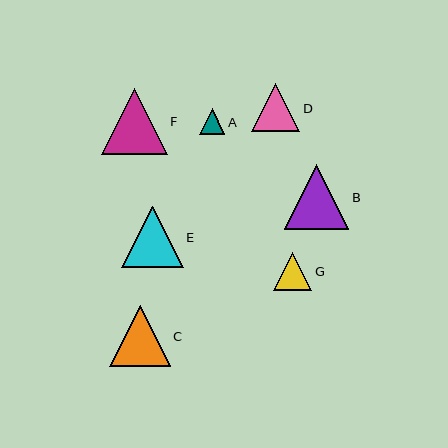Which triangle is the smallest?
Triangle A is the smallest with a size of approximately 25 pixels.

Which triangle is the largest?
Triangle F is the largest with a size of approximately 66 pixels.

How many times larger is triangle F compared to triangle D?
Triangle F is approximately 1.4 times the size of triangle D.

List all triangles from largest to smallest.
From largest to smallest: F, B, E, C, D, G, A.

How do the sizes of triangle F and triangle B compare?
Triangle F and triangle B are approximately the same size.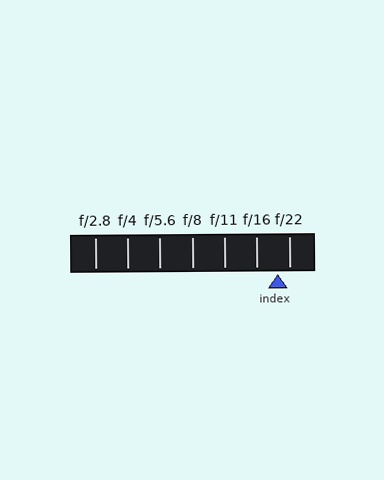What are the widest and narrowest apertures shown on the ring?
The widest aperture shown is f/2.8 and the narrowest is f/22.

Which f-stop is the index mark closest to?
The index mark is closest to f/22.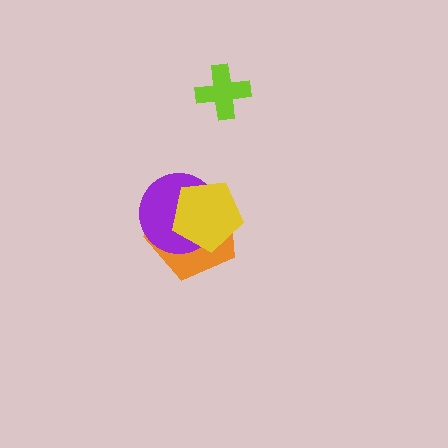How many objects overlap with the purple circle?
2 objects overlap with the purple circle.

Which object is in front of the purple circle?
The yellow pentagon is in front of the purple circle.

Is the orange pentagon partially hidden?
Yes, it is partially covered by another shape.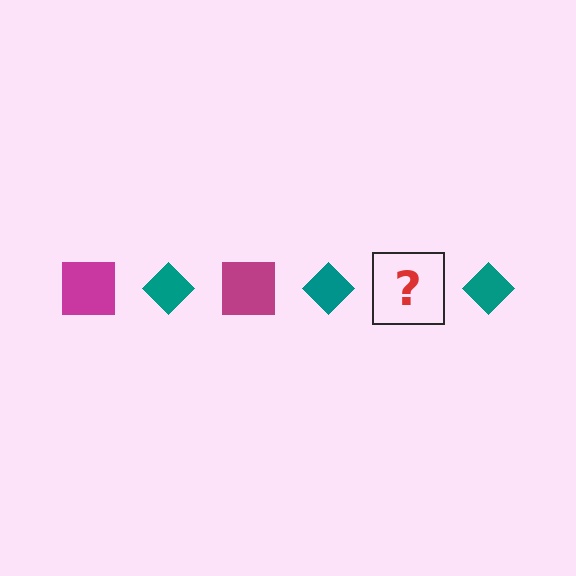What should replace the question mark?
The question mark should be replaced with a magenta square.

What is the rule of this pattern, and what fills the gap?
The rule is that the pattern alternates between magenta square and teal diamond. The gap should be filled with a magenta square.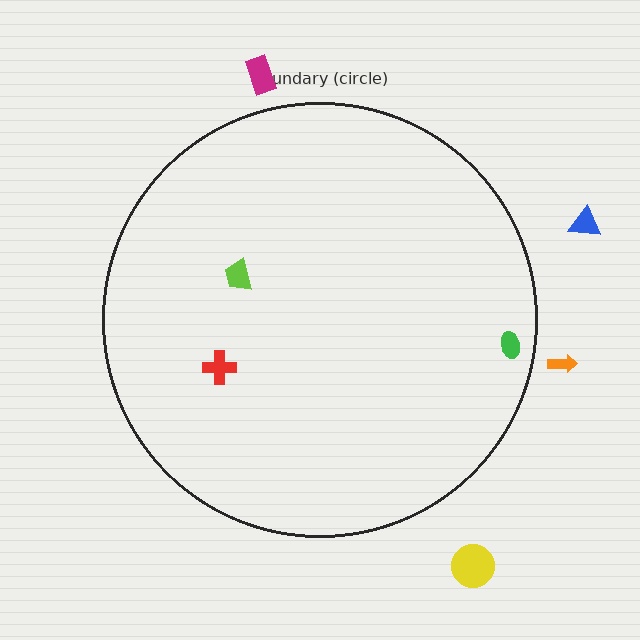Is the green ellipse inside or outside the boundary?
Inside.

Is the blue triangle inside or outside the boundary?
Outside.